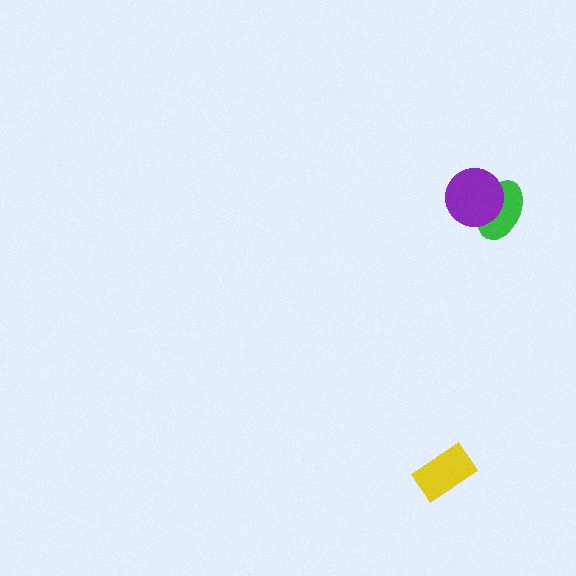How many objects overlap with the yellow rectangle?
0 objects overlap with the yellow rectangle.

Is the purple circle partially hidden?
No, no other shape covers it.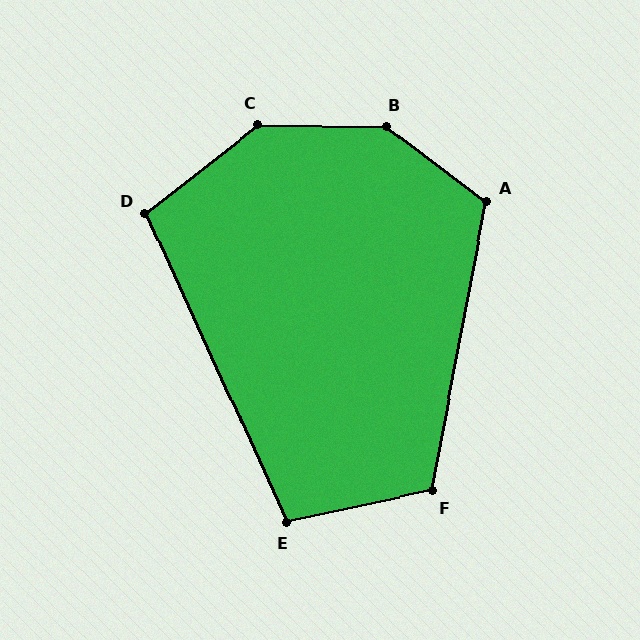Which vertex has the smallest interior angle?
E, at approximately 103 degrees.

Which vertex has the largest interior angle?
B, at approximately 144 degrees.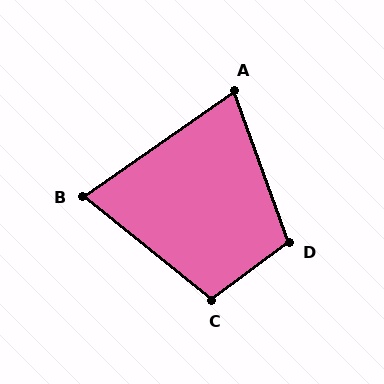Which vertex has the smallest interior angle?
B, at approximately 74 degrees.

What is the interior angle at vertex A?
Approximately 75 degrees (acute).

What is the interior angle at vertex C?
Approximately 105 degrees (obtuse).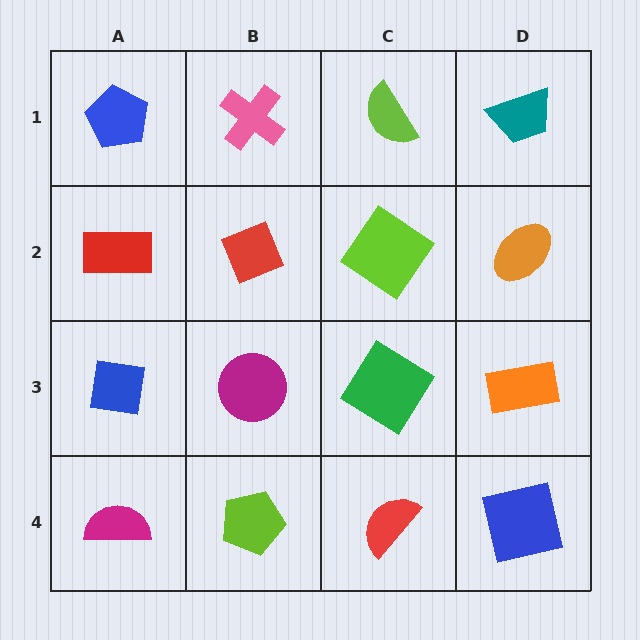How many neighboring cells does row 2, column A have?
3.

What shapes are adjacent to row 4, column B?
A magenta circle (row 3, column B), a magenta semicircle (row 4, column A), a red semicircle (row 4, column C).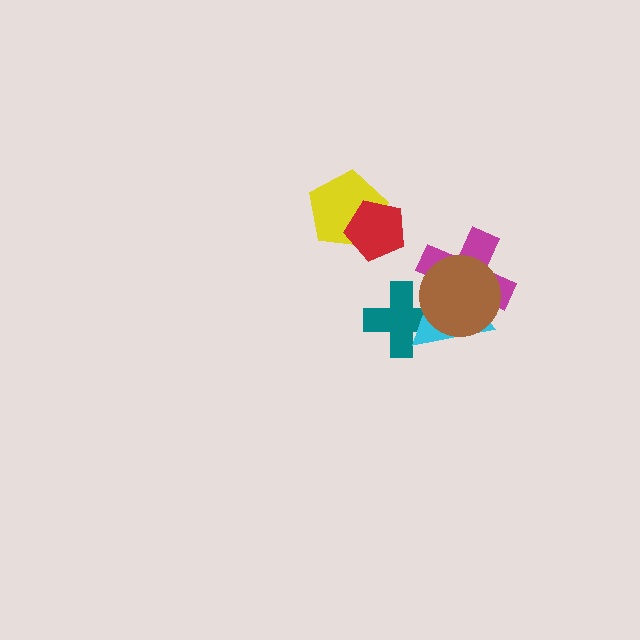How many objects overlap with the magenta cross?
3 objects overlap with the magenta cross.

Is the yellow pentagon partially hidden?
Yes, it is partially covered by another shape.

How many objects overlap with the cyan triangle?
3 objects overlap with the cyan triangle.